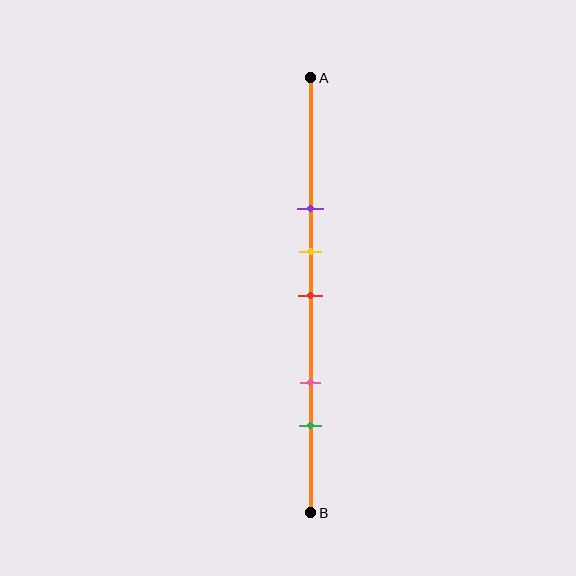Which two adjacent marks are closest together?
The yellow and red marks are the closest adjacent pair.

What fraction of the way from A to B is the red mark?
The red mark is approximately 50% (0.5) of the way from A to B.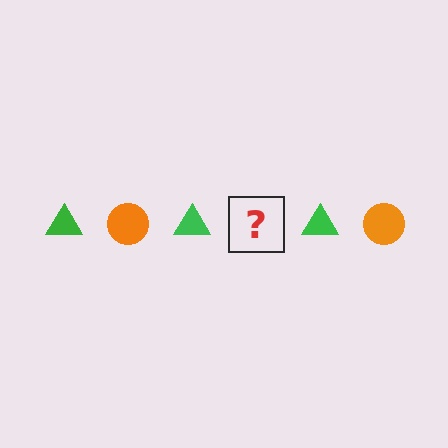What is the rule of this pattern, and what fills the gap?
The rule is that the pattern alternates between green triangle and orange circle. The gap should be filled with an orange circle.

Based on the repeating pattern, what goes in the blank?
The blank should be an orange circle.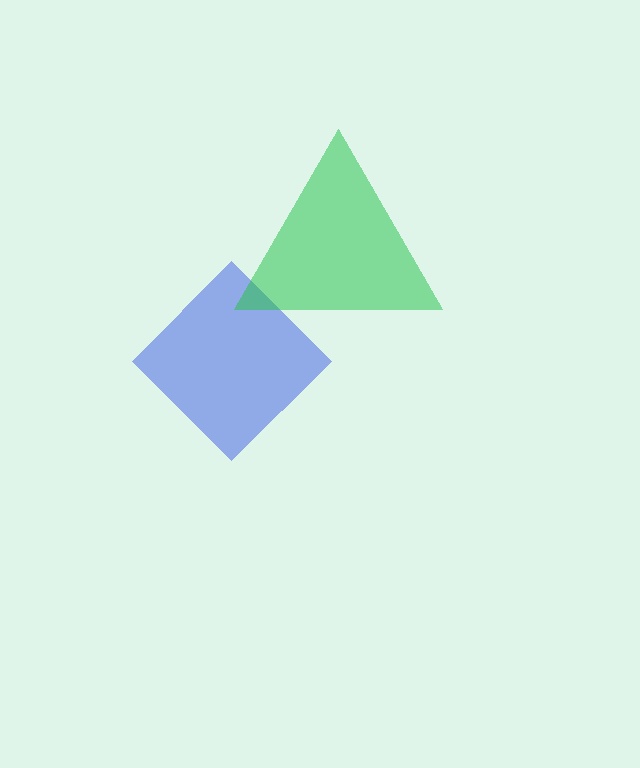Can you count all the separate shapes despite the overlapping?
Yes, there are 2 separate shapes.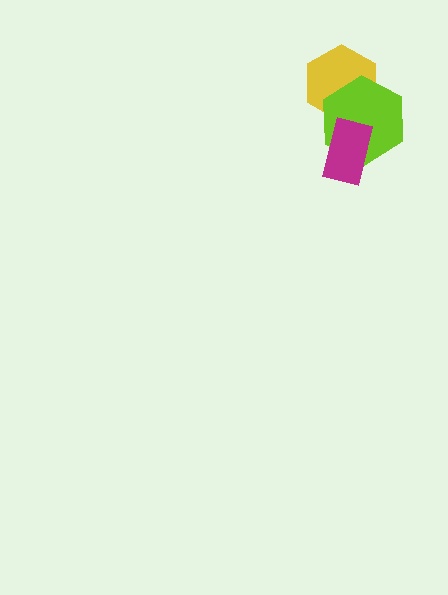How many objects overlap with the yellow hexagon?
1 object overlaps with the yellow hexagon.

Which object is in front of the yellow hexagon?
The lime hexagon is in front of the yellow hexagon.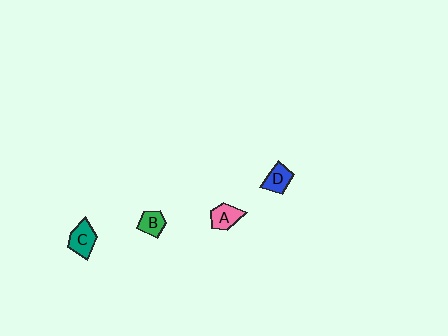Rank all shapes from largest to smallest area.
From largest to smallest: C (teal), A (pink), D (blue), B (green).